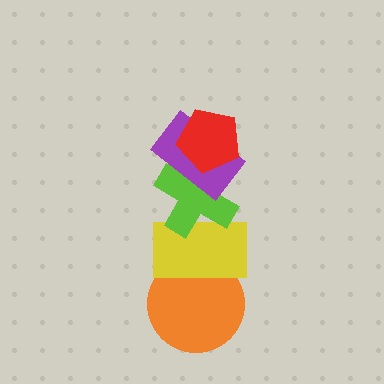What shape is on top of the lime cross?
The purple rectangle is on top of the lime cross.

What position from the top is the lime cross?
The lime cross is 3rd from the top.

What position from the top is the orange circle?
The orange circle is 5th from the top.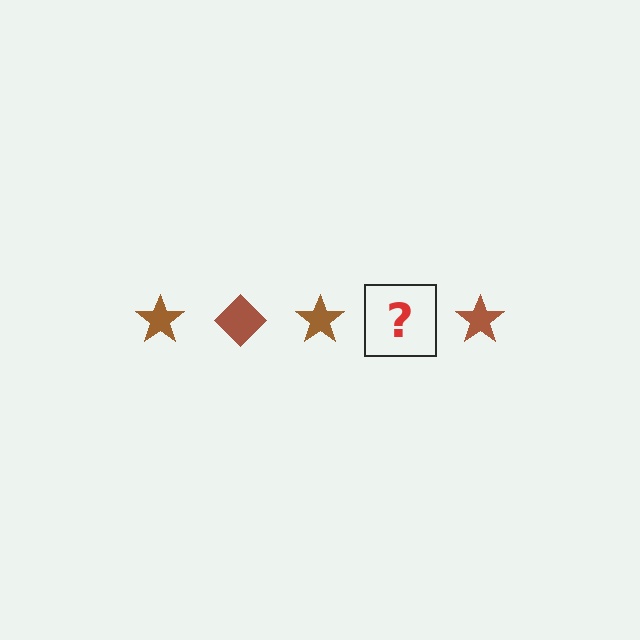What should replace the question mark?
The question mark should be replaced with a brown diamond.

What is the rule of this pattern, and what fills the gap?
The rule is that the pattern cycles through star, diamond shapes in brown. The gap should be filled with a brown diamond.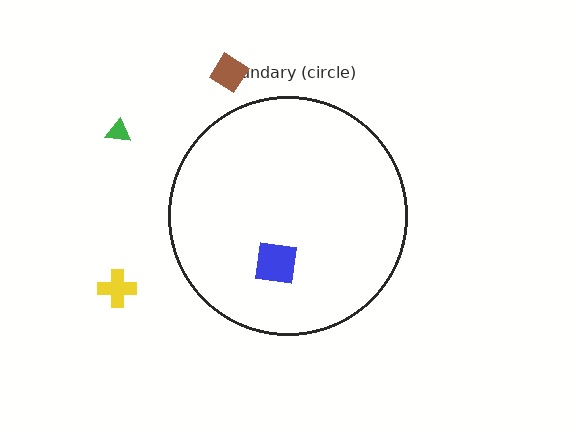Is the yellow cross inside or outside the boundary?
Outside.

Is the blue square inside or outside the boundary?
Inside.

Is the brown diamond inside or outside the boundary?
Outside.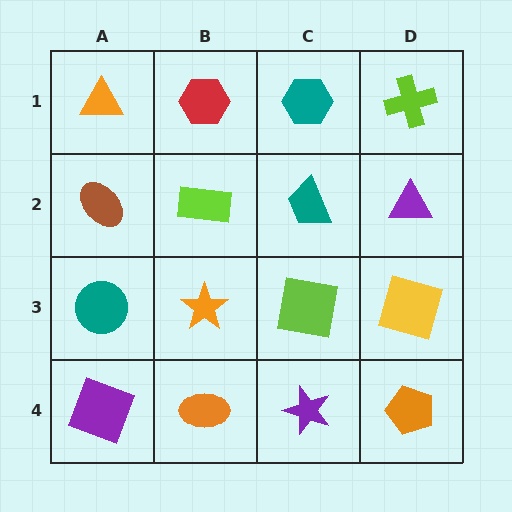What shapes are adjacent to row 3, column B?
A lime rectangle (row 2, column B), an orange ellipse (row 4, column B), a teal circle (row 3, column A), a lime square (row 3, column C).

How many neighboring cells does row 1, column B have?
3.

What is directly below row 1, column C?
A teal trapezoid.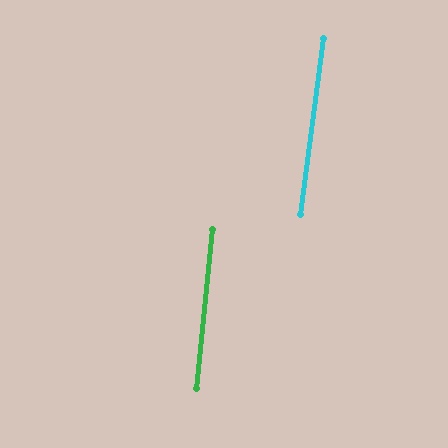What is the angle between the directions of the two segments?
Approximately 2 degrees.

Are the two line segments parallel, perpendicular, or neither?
Parallel — their directions differ by only 1.6°.